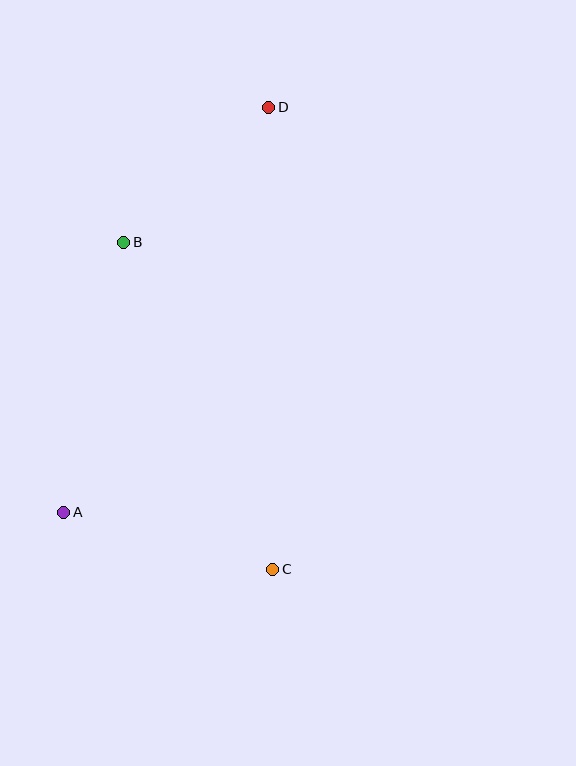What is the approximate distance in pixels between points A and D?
The distance between A and D is approximately 454 pixels.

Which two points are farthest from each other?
Points C and D are farthest from each other.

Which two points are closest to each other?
Points B and D are closest to each other.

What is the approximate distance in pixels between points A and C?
The distance between A and C is approximately 217 pixels.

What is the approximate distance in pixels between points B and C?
The distance between B and C is approximately 359 pixels.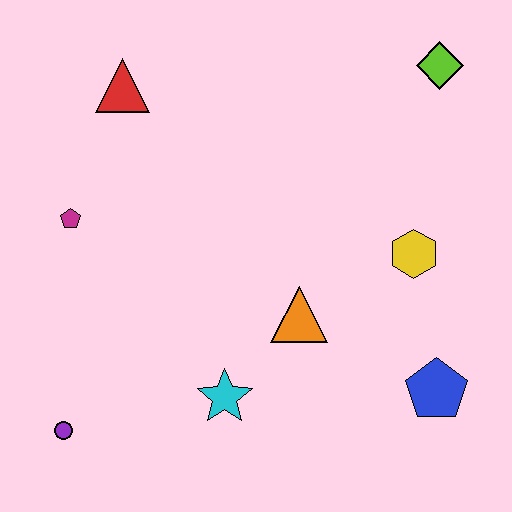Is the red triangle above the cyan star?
Yes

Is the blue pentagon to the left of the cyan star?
No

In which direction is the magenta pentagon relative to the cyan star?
The magenta pentagon is above the cyan star.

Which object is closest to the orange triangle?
The cyan star is closest to the orange triangle.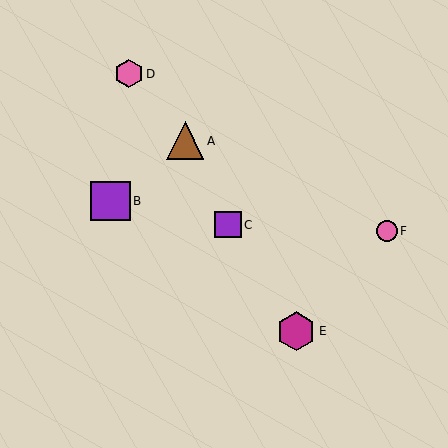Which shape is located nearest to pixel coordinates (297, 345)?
The magenta hexagon (labeled E) at (296, 331) is nearest to that location.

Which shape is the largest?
The magenta hexagon (labeled E) is the largest.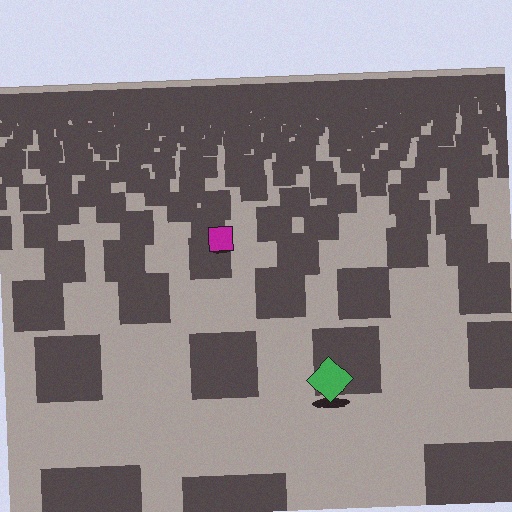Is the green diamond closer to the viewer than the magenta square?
Yes. The green diamond is closer — you can tell from the texture gradient: the ground texture is coarser near it.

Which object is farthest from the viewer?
The magenta square is farthest from the viewer. It appears smaller and the ground texture around it is denser.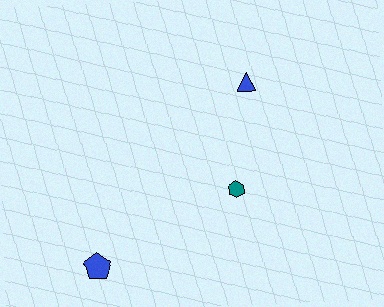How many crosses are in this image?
There are no crosses.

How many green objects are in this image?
There are no green objects.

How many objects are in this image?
There are 3 objects.